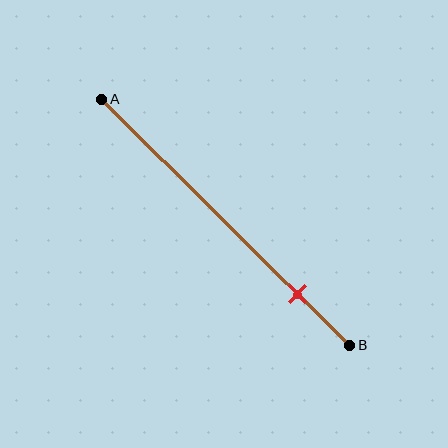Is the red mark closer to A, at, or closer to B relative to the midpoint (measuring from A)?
The red mark is closer to point B than the midpoint of segment AB.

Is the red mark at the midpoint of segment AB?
No, the mark is at about 80% from A, not at the 50% midpoint.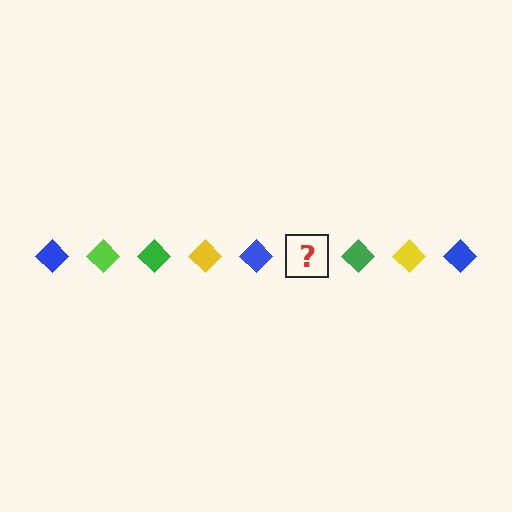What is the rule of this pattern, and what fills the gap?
The rule is that the pattern cycles through blue, lime, green, yellow diamonds. The gap should be filled with a lime diamond.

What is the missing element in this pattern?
The missing element is a lime diamond.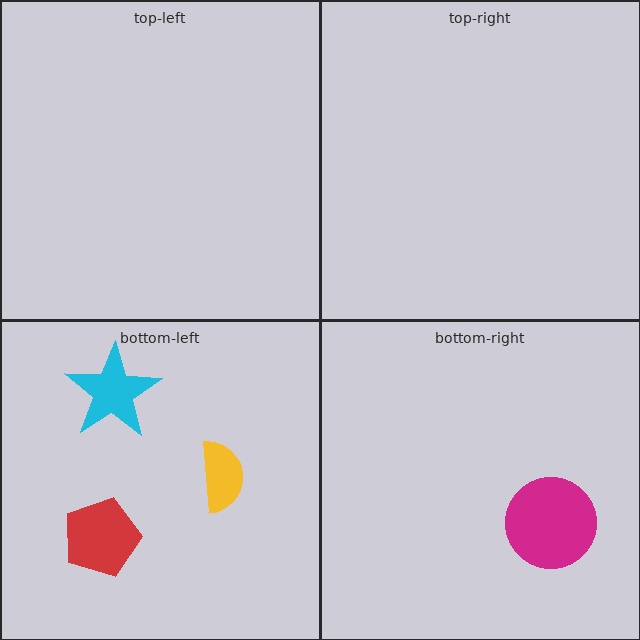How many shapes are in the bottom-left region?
3.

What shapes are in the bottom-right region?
The magenta circle.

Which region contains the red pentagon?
The bottom-left region.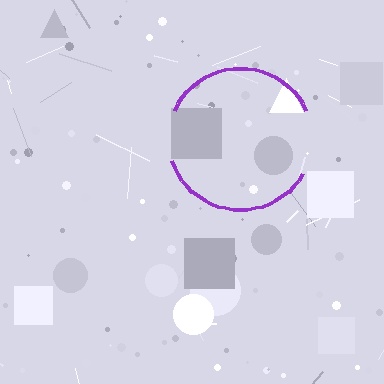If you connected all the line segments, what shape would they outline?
They would outline a circle.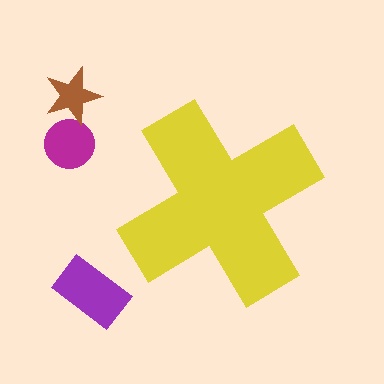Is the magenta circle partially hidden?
No, the magenta circle is fully visible.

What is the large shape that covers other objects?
A yellow cross.